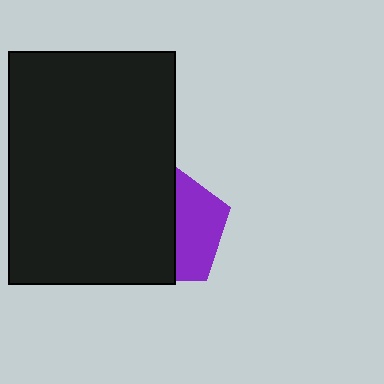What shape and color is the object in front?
The object in front is a black rectangle.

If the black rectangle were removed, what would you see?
You would see the complete purple pentagon.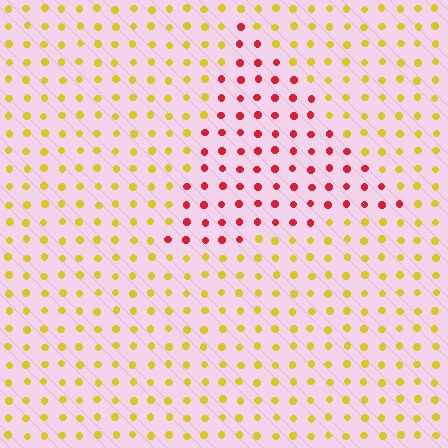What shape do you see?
I see a triangle.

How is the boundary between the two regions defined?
The boundary is defined purely by a slight shift in hue (about 62 degrees). Spacing, size, and orientation are identical on both sides.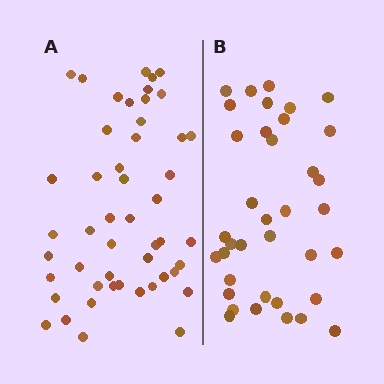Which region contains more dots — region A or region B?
Region A (the left region) has more dots.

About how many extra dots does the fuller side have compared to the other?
Region A has roughly 12 or so more dots than region B.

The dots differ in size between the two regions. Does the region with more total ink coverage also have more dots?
No. Region B has more total ink coverage because its dots are larger, but region A actually contains more individual dots. Total area can be misleading — the number of items is what matters here.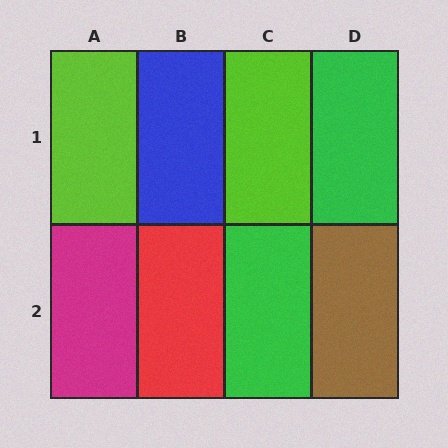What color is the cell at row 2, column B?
Red.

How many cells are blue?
1 cell is blue.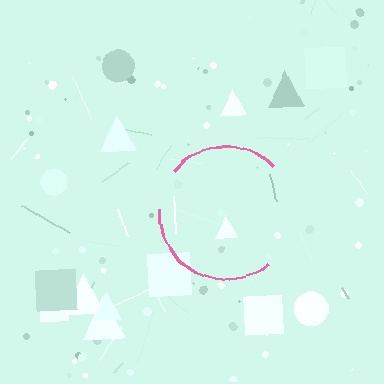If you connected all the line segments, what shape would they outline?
They would outline a circle.